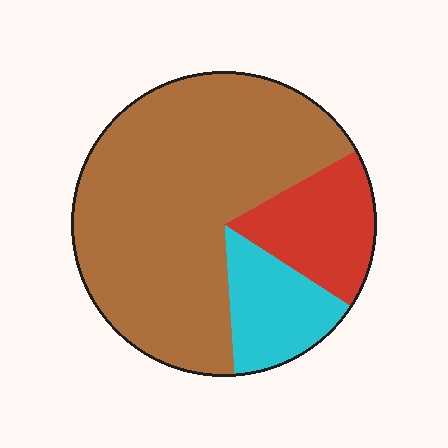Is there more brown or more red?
Brown.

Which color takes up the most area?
Brown, at roughly 70%.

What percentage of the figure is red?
Red covers 17% of the figure.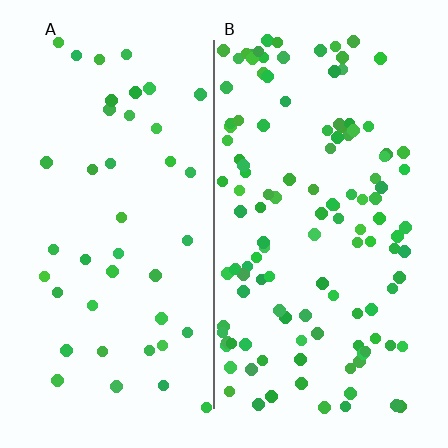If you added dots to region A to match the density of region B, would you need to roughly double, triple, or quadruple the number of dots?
Approximately triple.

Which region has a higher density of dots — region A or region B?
B (the right).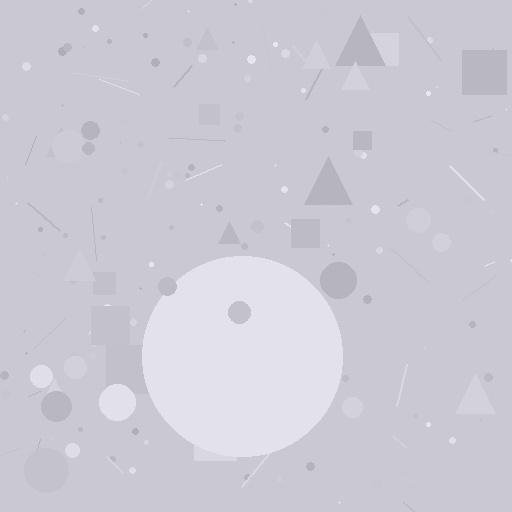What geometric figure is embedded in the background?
A circle is embedded in the background.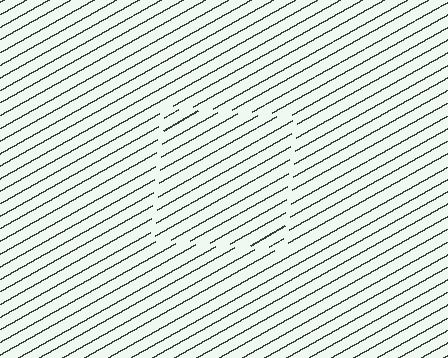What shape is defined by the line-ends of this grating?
An illusory square. The interior of the shape contains the same grating, shifted by half a period — the contour is defined by the phase discontinuity where line-ends from the inner and outer gratings abut.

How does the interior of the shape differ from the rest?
The interior of the shape contains the same grating, shifted by half a period — the contour is defined by the phase discontinuity where line-ends from the inner and outer gratings abut.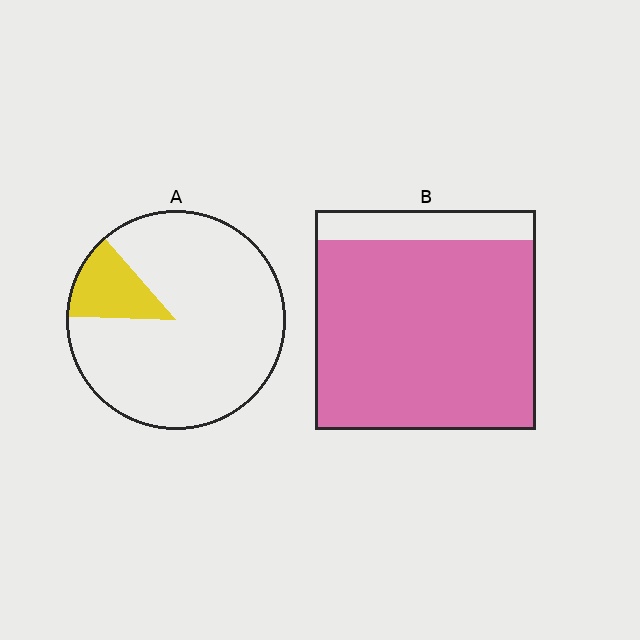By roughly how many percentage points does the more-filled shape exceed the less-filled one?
By roughly 75 percentage points (B over A).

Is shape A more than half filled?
No.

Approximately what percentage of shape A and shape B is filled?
A is approximately 15% and B is approximately 85%.